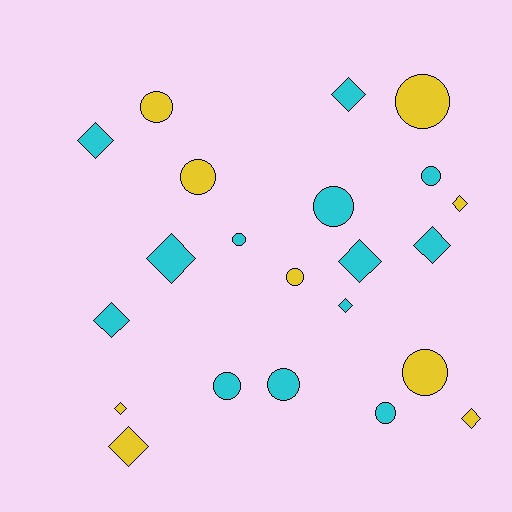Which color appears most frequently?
Cyan, with 13 objects.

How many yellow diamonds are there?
There are 4 yellow diamonds.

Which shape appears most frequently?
Circle, with 11 objects.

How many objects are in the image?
There are 22 objects.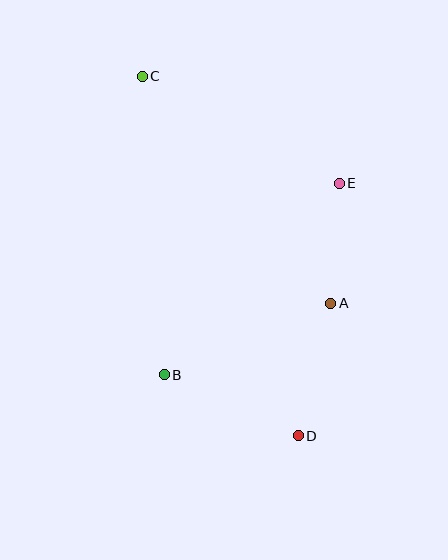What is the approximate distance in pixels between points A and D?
The distance between A and D is approximately 136 pixels.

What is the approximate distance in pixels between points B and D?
The distance between B and D is approximately 147 pixels.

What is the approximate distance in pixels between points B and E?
The distance between B and E is approximately 260 pixels.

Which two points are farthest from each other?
Points C and D are farthest from each other.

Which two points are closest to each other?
Points A and E are closest to each other.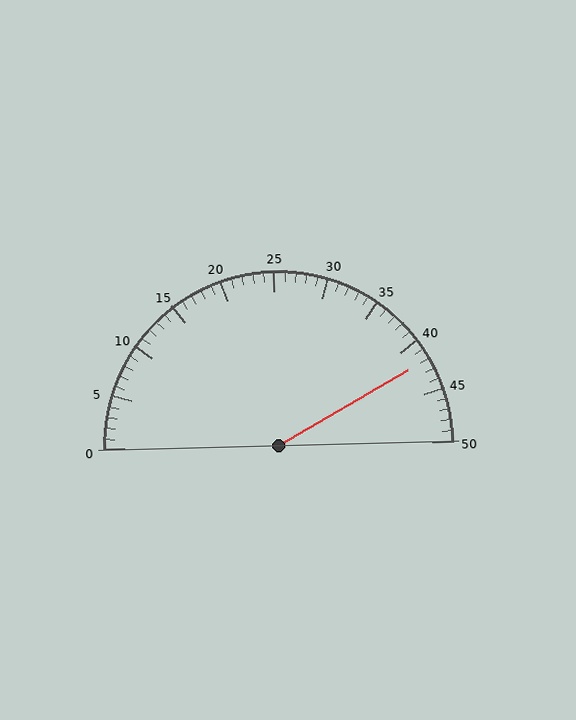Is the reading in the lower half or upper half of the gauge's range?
The reading is in the upper half of the range (0 to 50).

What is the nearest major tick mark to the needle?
The nearest major tick mark is 40.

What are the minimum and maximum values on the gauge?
The gauge ranges from 0 to 50.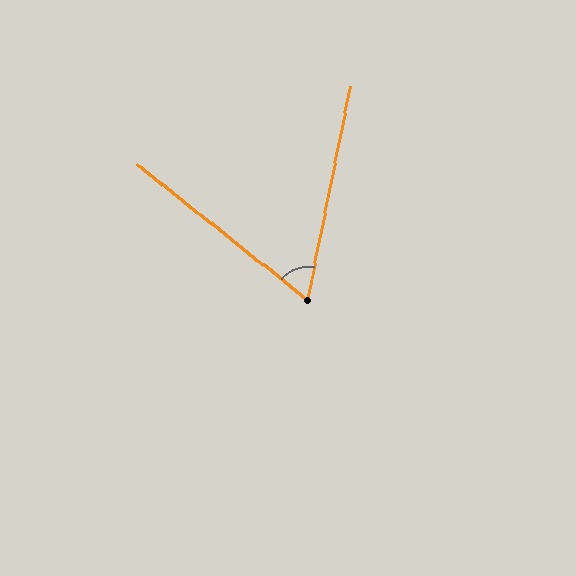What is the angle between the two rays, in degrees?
Approximately 63 degrees.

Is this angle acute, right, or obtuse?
It is acute.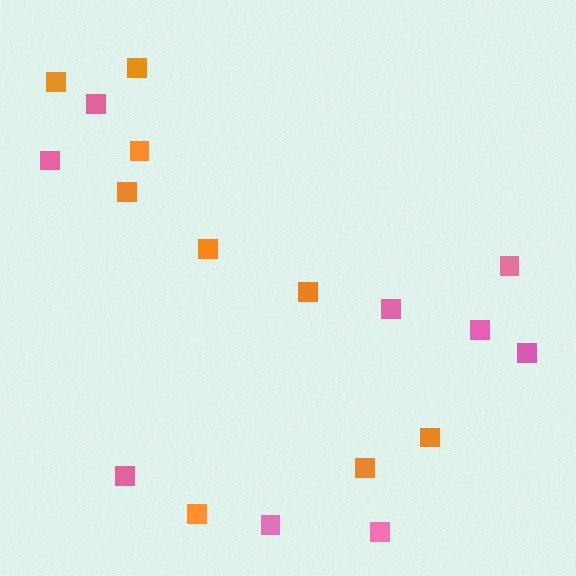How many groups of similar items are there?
There are 2 groups: one group of orange squares (9) and one group of pink squares (9).